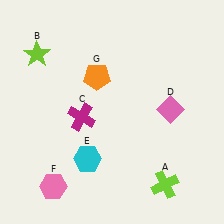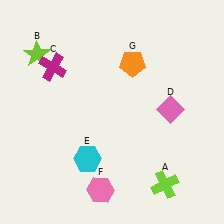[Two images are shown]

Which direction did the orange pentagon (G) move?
The orange pentagon (G) moved right.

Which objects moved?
The objects that moved are: the magenta cross (C), the pink hexagon (F), the orange pentagon (G).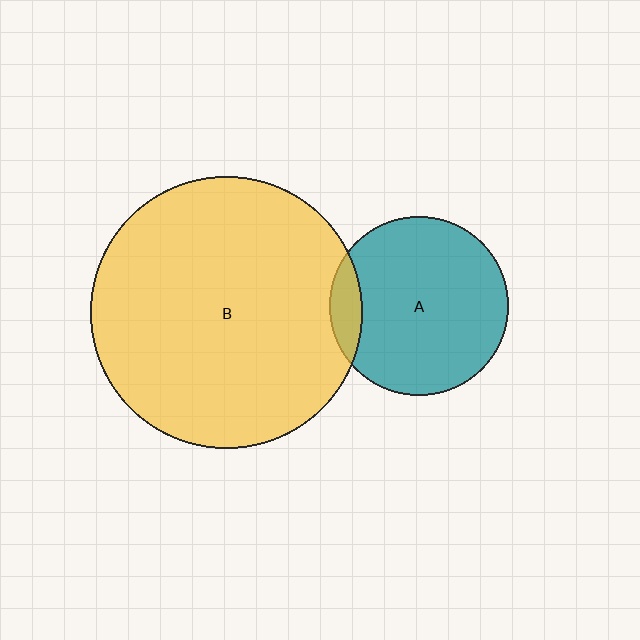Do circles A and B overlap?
Yes.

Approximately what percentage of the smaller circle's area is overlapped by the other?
Approximately 10%.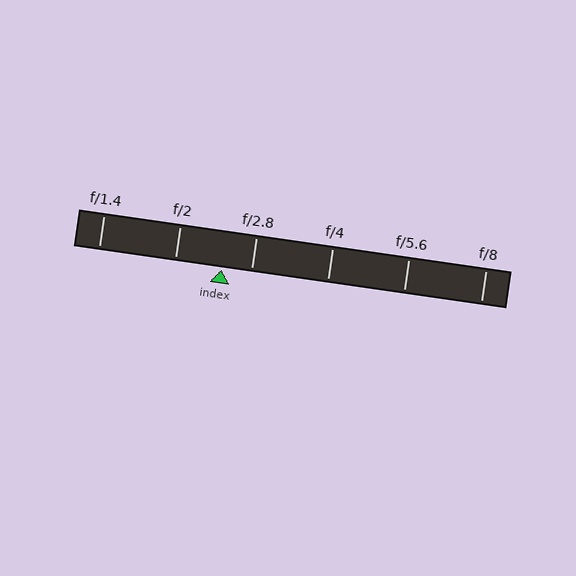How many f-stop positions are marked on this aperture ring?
There are 6 f-stop positions marked.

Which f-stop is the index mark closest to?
The index mark is closest to f/2.8.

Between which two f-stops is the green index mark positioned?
The index mark is between f/2 and f/2.8.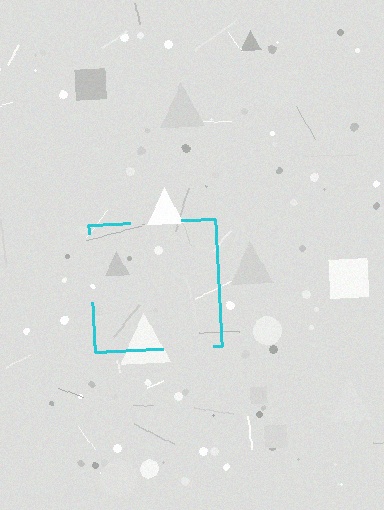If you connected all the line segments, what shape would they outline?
They would outline a square.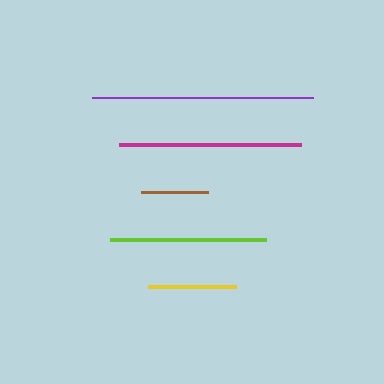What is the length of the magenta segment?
The magenta segment is approximately 182 pixels long.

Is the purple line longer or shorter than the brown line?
The purple line is longer than the brown line.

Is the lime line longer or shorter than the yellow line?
The lime line is longer than the yellow line.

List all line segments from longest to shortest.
From longest to shortest: purple, magenta, lime, yellow, brown.